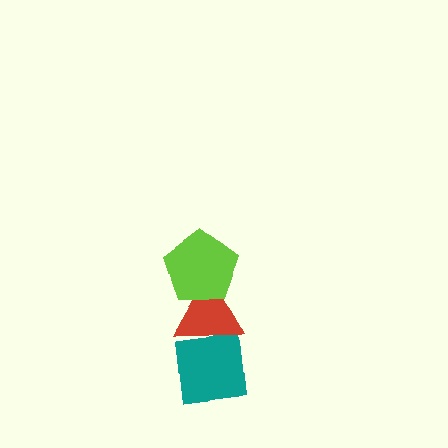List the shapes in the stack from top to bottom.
From top to bottom: the lime pentagon, the red triangle, the teal square.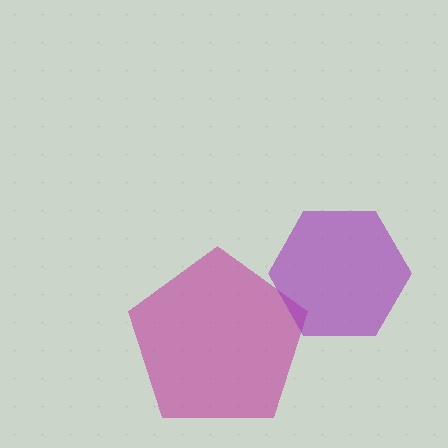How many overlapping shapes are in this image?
There are 2 overlapping shapes in the image.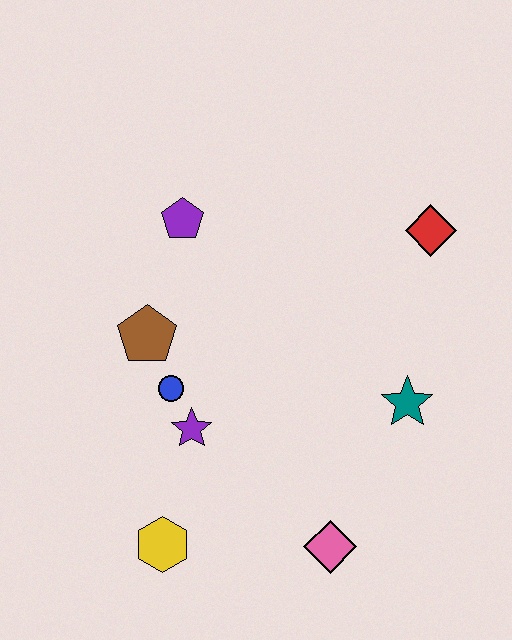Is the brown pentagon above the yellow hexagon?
Yes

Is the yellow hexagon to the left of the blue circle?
Yes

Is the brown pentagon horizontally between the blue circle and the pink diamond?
No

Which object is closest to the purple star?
The blue circle is closest to the purple star.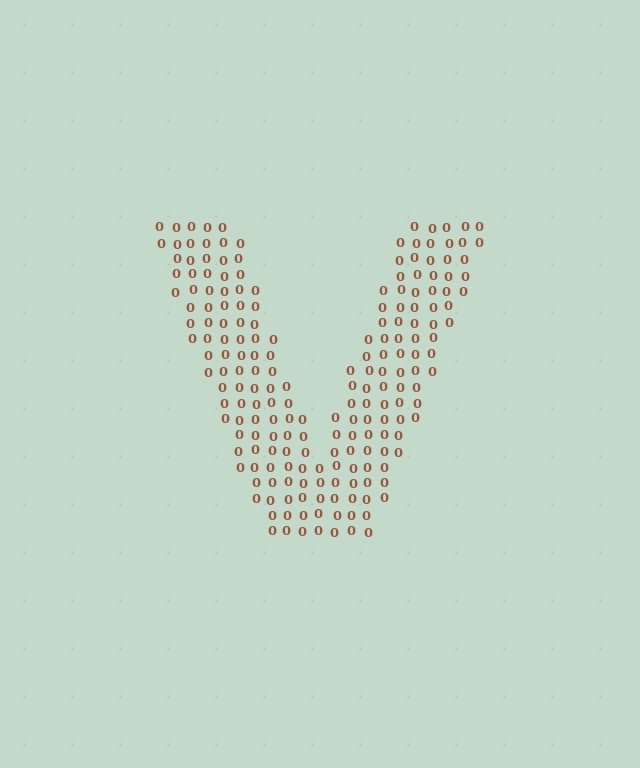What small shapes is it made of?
It is made of small digit 0's.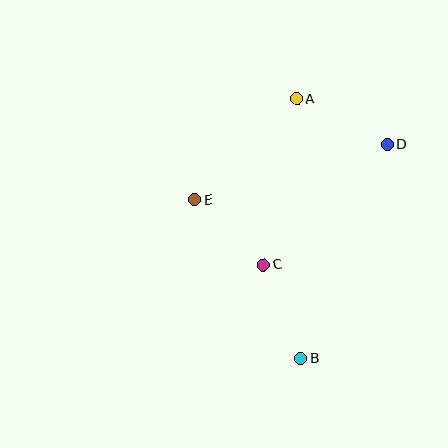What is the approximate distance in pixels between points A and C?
The distance between A and C is approximately 169 pixels.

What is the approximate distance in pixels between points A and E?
The distance between A and E is approximately 143 pixels.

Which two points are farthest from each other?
Points A and B are farthest from each other.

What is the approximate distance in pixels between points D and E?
The distance between D and E is approximately 200 pixels.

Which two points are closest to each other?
Points C and E are closest to each other.